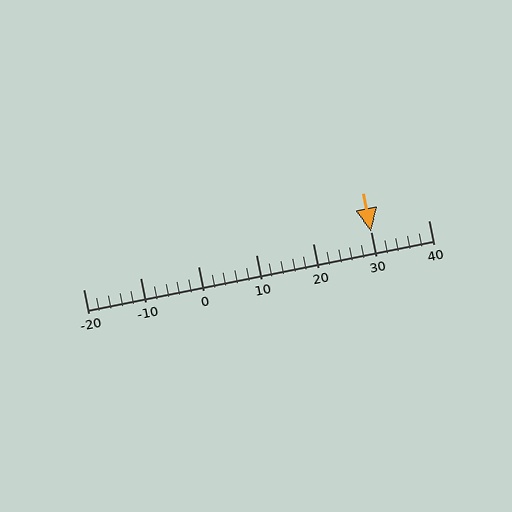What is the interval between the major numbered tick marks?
The major tick marks are spaced 10 units apart.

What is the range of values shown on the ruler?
The ruler shows values from -20 to 40.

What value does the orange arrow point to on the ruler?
The orange arrow points to approximately 30.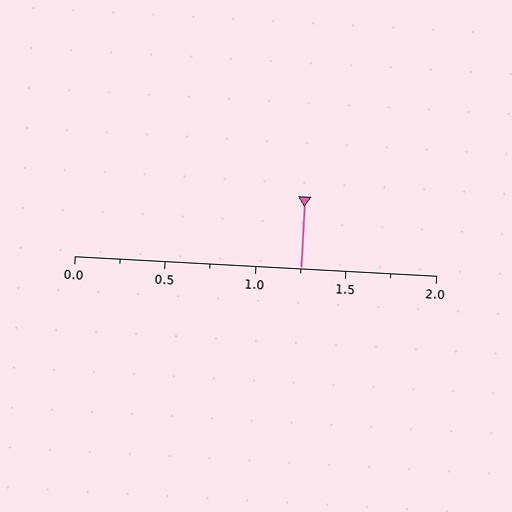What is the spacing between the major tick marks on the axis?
The major ticks are spaced 0.5 apart.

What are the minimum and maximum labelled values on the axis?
The axis runs from 0.0 to 2.0.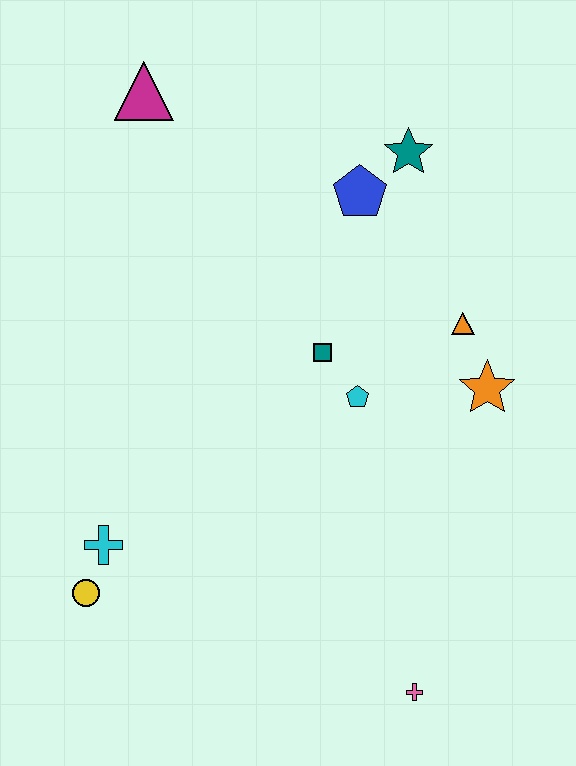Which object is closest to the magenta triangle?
The blue pentagon is closest to the magenta triangle.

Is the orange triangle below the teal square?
No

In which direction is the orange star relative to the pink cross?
The orange star is above the pink cross.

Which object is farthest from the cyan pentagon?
The magenta triangle is farthest from the cyan pentagon.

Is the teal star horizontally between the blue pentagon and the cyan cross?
No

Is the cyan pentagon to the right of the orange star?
No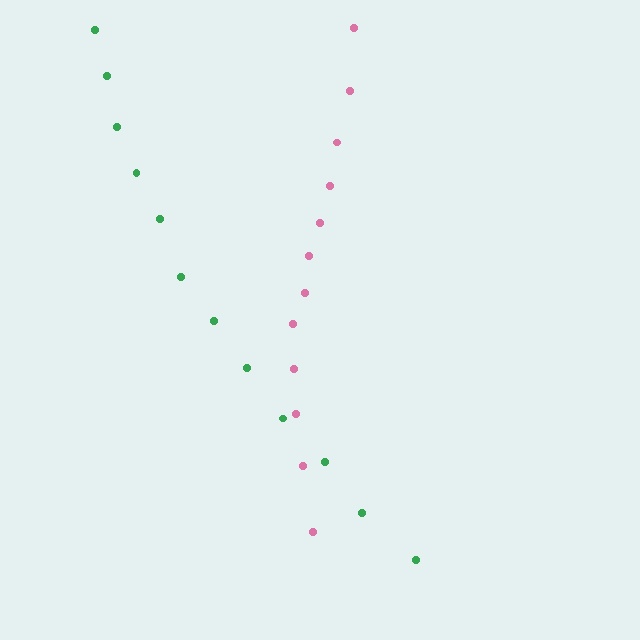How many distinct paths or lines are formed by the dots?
There are 2 distinct paths.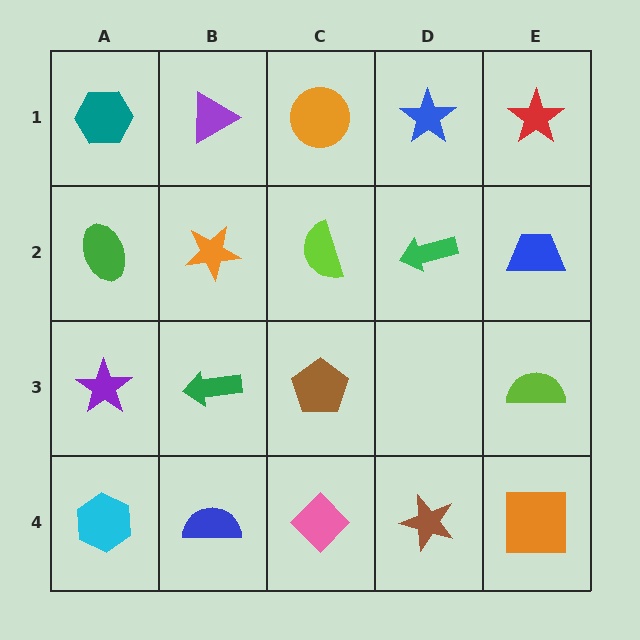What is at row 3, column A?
A purple star.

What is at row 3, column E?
A lime semicircle.